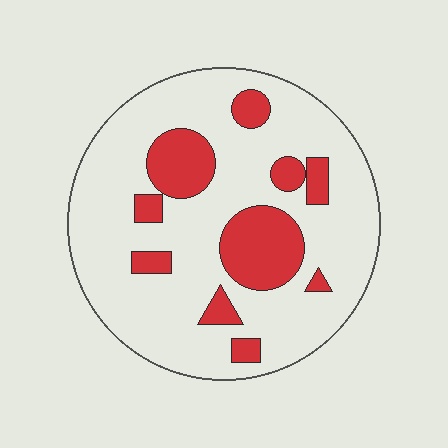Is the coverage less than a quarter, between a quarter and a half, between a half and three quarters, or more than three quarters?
Less than a quarter.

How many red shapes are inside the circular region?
10.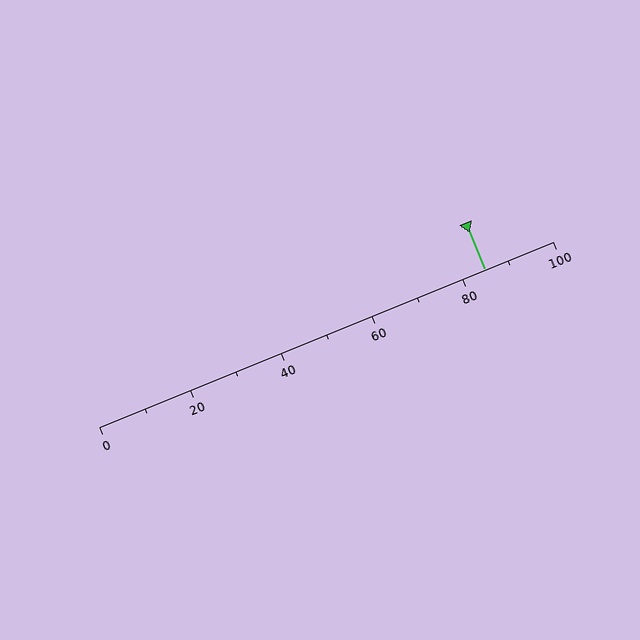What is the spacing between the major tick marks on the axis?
The major ticks are spaced 20 apart.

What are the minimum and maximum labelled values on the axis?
The axis runs from 0 to 100.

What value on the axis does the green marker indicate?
The marker indicates approximately 85.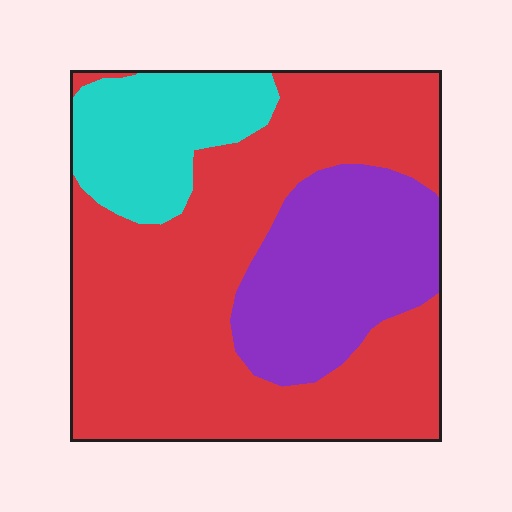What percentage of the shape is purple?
Purple covers 24% of the shape.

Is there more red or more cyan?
Red.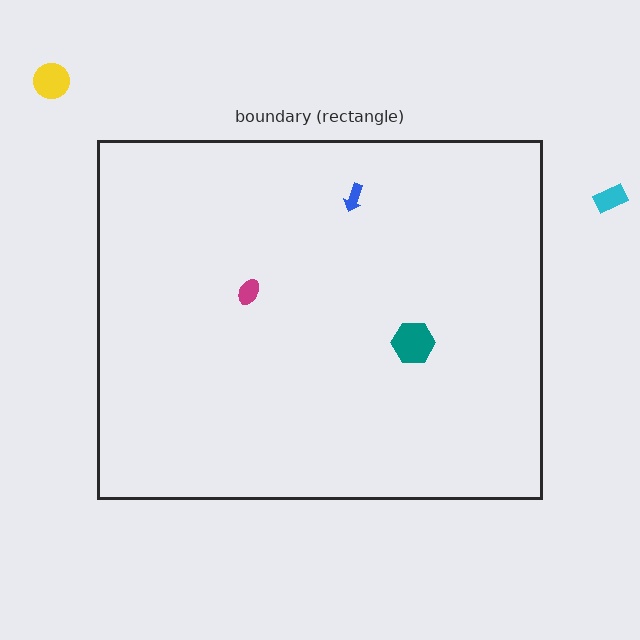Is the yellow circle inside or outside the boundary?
Outside.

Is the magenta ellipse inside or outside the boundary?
Inside.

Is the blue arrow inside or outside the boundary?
Inside.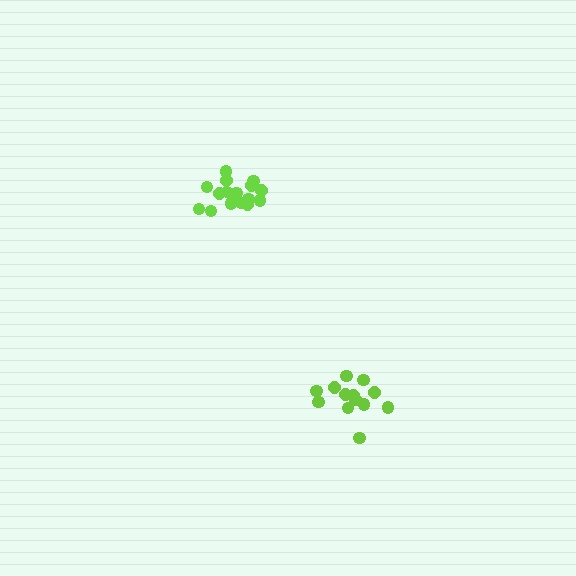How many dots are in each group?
Group 1: 13 dots, Group 2: 16 dots (29 total).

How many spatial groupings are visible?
There are 2 spatial groupings.